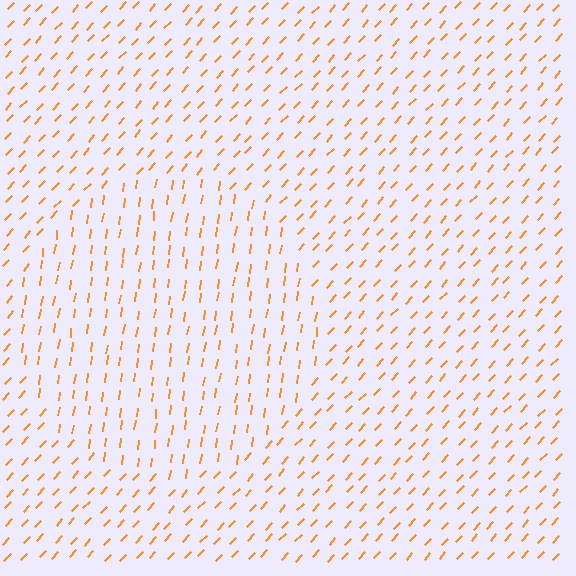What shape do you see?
I see a circle.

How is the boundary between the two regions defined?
The boundary is defined purely by a change in line orientation (approximately 34 degrees difference). All lines are the same color and thickness.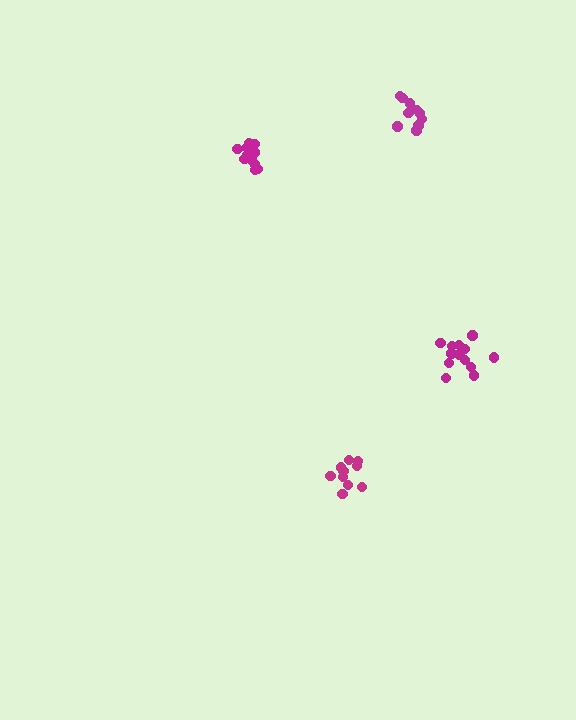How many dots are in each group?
Group 1: 11 dots, Group 2: 10 dots, Group 3: 14 dots, Group 4: 10 dots (45 total).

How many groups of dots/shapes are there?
There are 4 groups.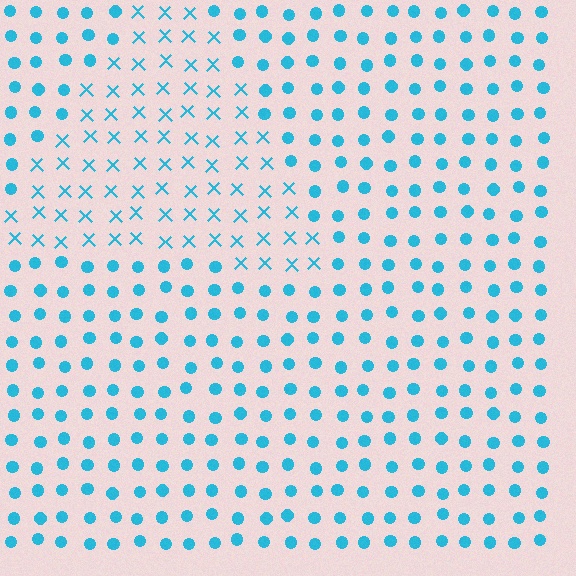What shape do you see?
I see a triangle.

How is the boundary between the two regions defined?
The boundary is defined by a change in element shape: X marks inside vs. circles outside. All elements share the same color and spacing.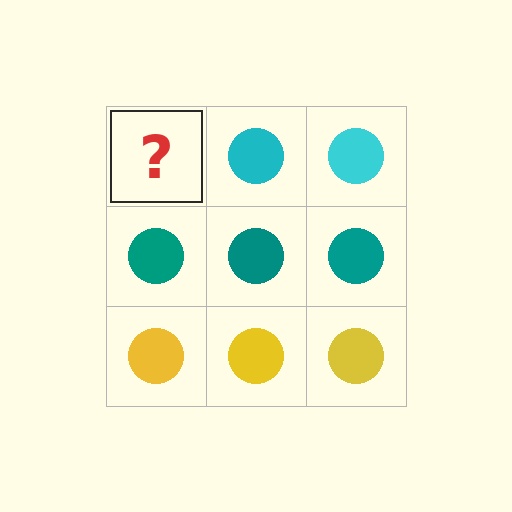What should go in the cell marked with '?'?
The missing cell should contain a cyan circle.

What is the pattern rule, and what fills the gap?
The rule is that each row has a consistent color. The gap should be filled with a cyan circle.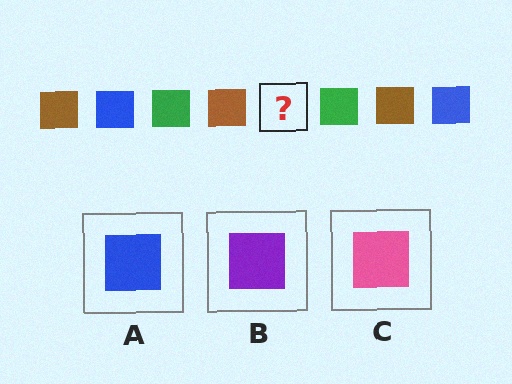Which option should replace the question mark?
Option A.